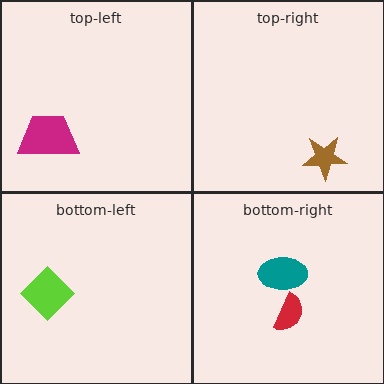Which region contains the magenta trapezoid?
The top-left region.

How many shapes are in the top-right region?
1.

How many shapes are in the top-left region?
1.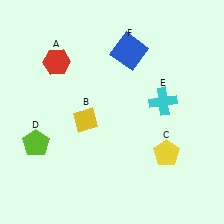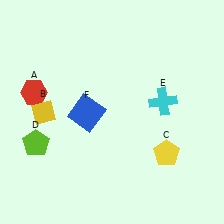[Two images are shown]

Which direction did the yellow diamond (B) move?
The yellow diamond (B) moved left.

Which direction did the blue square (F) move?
The blue square (F) moved down.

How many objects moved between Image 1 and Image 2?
3 objects moved between the two images.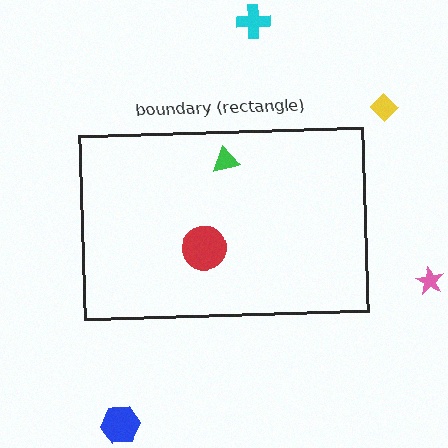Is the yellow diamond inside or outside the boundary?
Outside.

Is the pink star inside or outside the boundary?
Outside.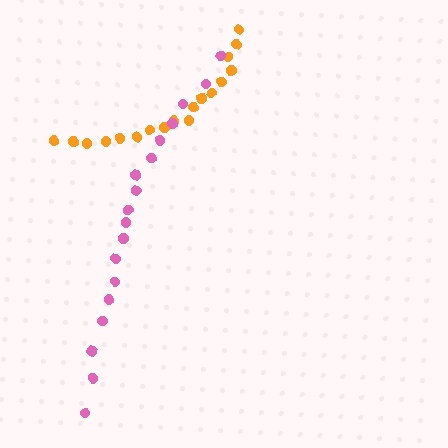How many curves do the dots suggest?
There are 2 distinct paths.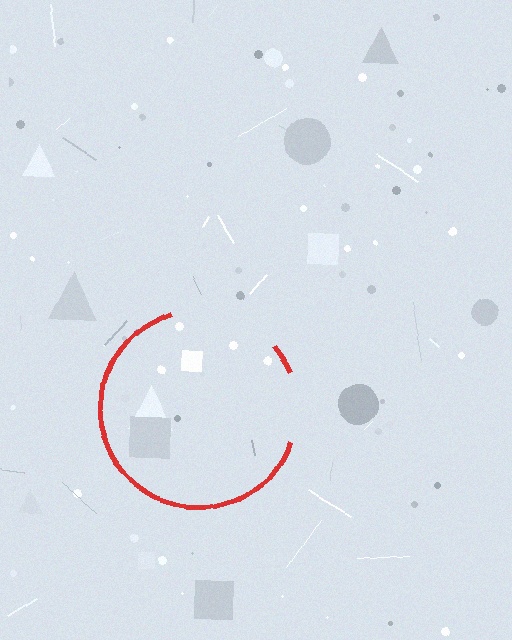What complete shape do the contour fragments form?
The contour fragments form a circle.